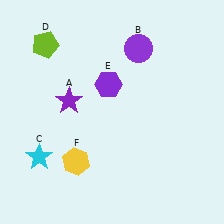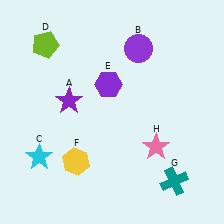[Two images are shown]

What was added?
A teal cross (G), a pink star (H) were added in Image 2.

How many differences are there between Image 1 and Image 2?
There are 2 differences between the two images.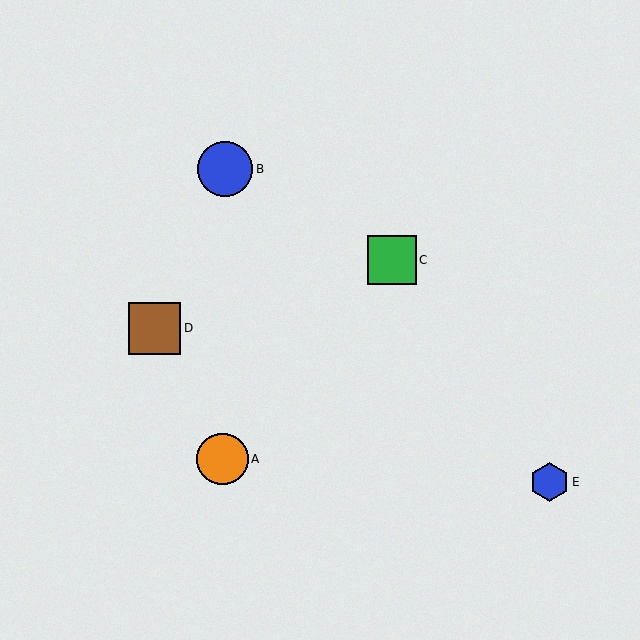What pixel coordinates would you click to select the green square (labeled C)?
Click at (392, 260) to select the green square C.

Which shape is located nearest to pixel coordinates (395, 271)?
The green square (labeled C) at (392, 260) is nearest to that location.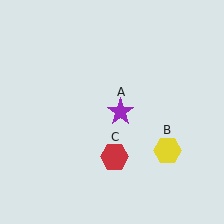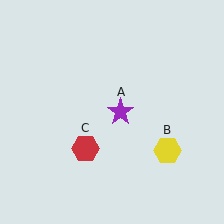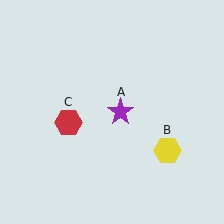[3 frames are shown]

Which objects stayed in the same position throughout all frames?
Purple star (object A) and yellow hexagon (object B) remained stationary.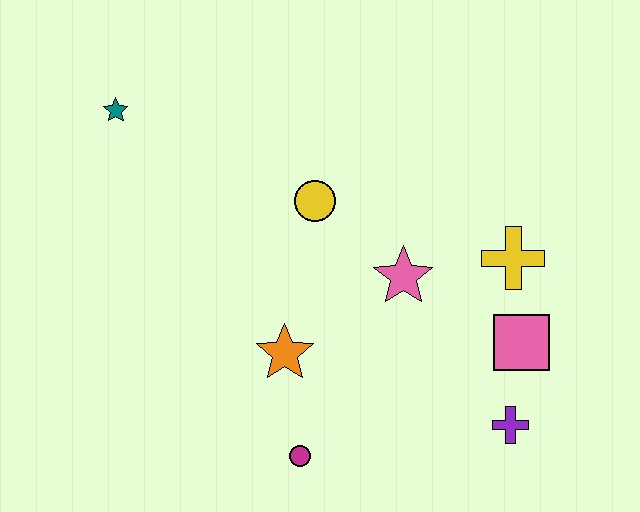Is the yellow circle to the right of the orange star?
Yes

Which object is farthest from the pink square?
The teal star is farthest from the pink square.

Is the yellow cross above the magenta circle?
Yes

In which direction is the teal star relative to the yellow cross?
The teal star is to the left of the yellow cross.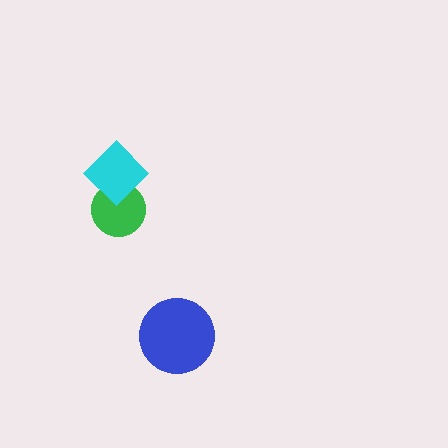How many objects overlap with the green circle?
1 object overlaps with the green circle.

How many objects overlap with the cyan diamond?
1 object overlaps with the cyan diamond.